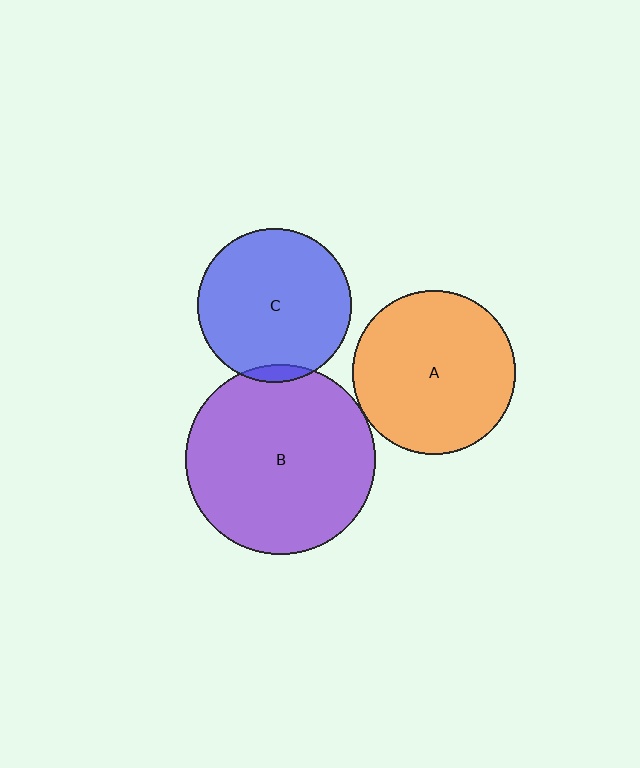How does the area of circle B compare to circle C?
Approximately 1.5 times.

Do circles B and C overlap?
Yes.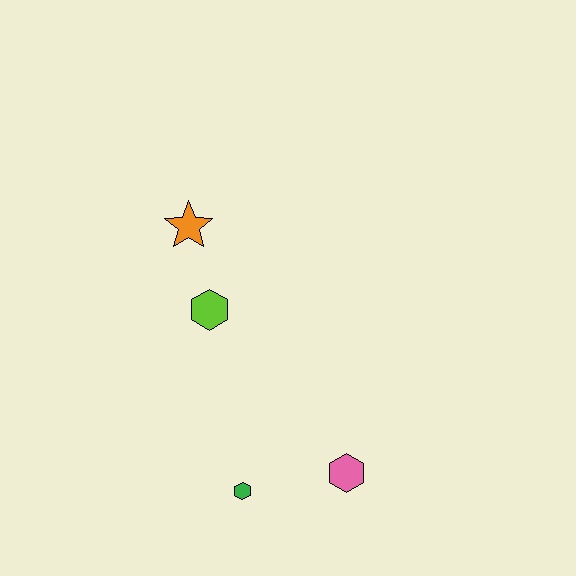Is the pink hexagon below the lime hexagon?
Yes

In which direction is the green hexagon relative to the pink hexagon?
The green hexagon is to the left of the pink hexagon.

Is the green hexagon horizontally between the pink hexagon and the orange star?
Yes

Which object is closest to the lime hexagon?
The orange star is closest to the lime hexagon.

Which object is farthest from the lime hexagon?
The pink hexagon is farthest from the lime hexagon.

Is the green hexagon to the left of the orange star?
No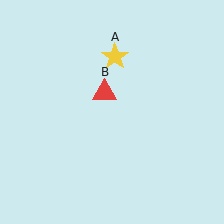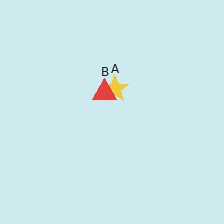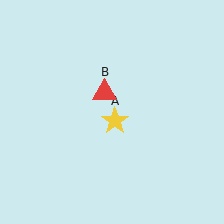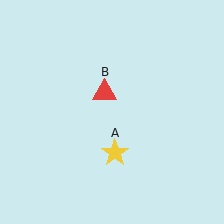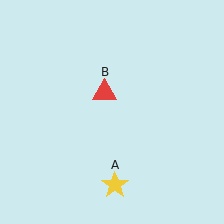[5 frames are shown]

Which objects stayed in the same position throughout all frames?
Red triangle (object B) remained stationary.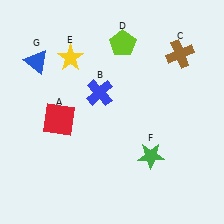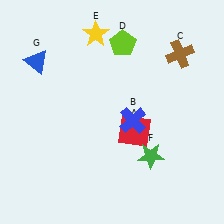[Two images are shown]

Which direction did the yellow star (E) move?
The yellow star (E) moved right.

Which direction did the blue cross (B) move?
The blue cross (B) moved right.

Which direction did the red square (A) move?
The red square (A) moved right.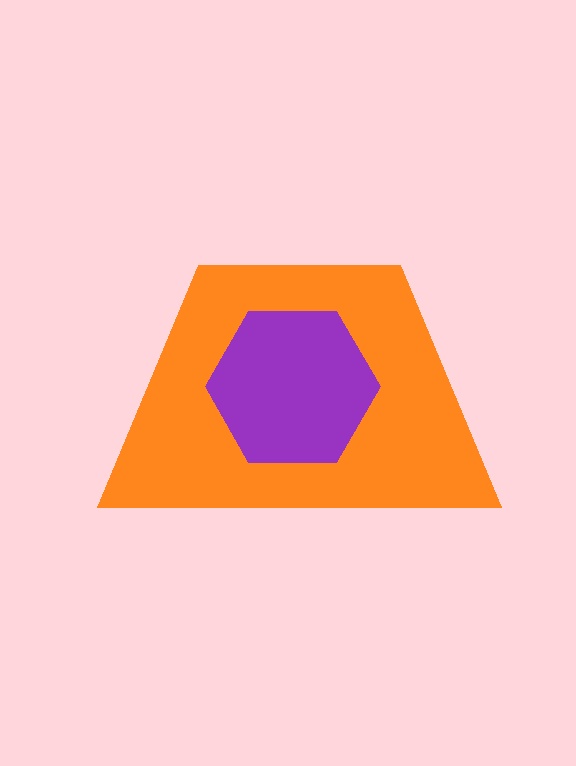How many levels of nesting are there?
2.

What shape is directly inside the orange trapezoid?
The purple hexagon.